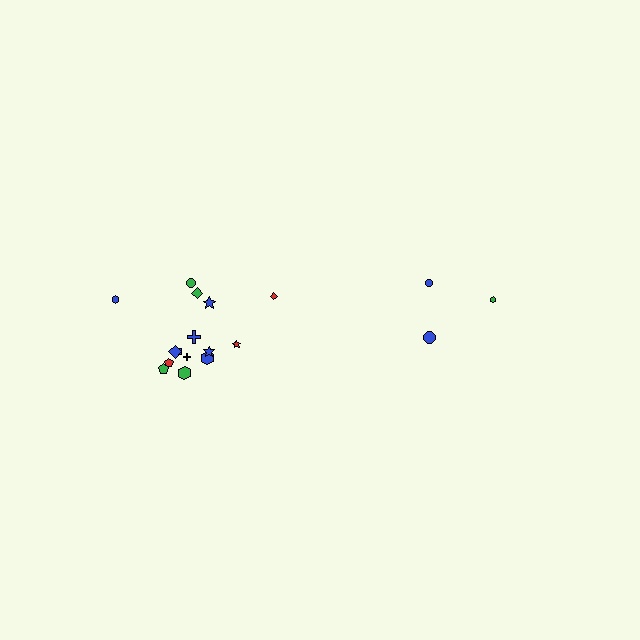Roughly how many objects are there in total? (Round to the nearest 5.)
Roughly 20 objects in total.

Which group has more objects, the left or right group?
The left group.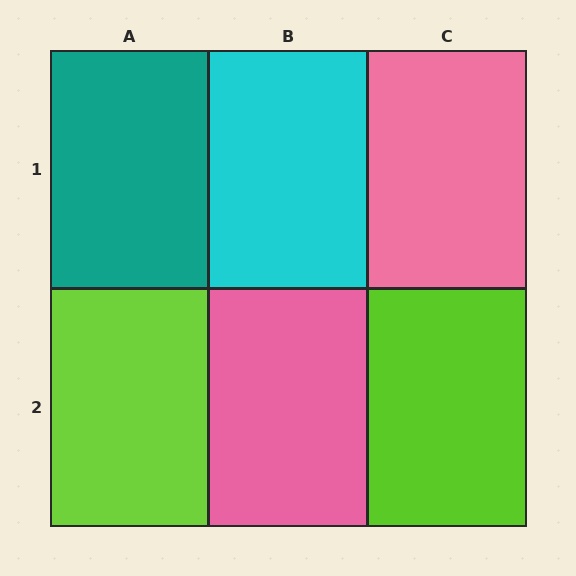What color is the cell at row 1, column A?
Teal.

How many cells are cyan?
1 cell is cyan.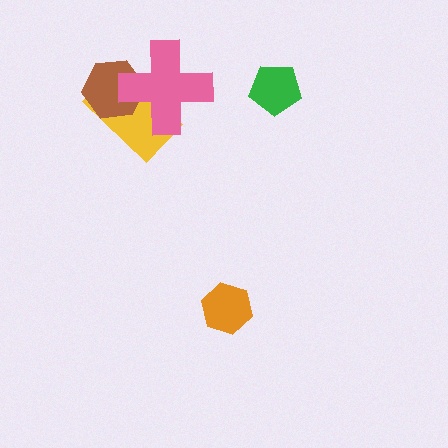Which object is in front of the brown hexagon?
The pink cross is in front of the brown hexagon.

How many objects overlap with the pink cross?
2 objects overlap with the pink cross.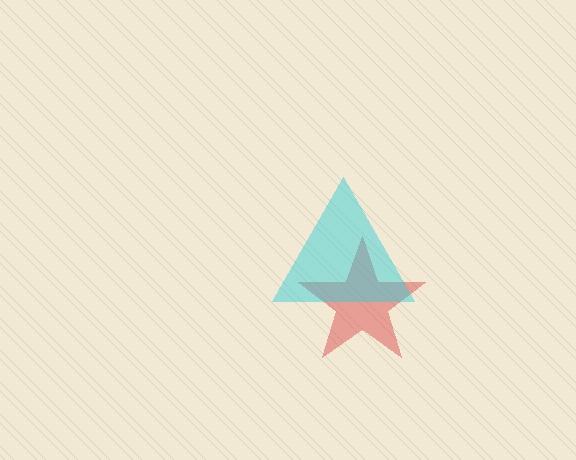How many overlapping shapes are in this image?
There are 2 overlapping shapes in the image.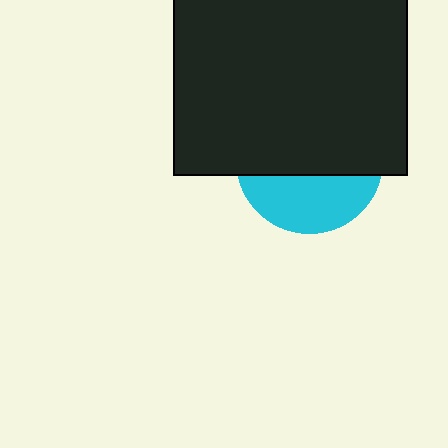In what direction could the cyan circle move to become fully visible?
The cyan circle could move down. That would shift it out from behind the black square entirely.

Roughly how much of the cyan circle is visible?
A small part of it is visible (roughly 37%).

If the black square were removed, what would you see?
You would see the complete cyan circle.